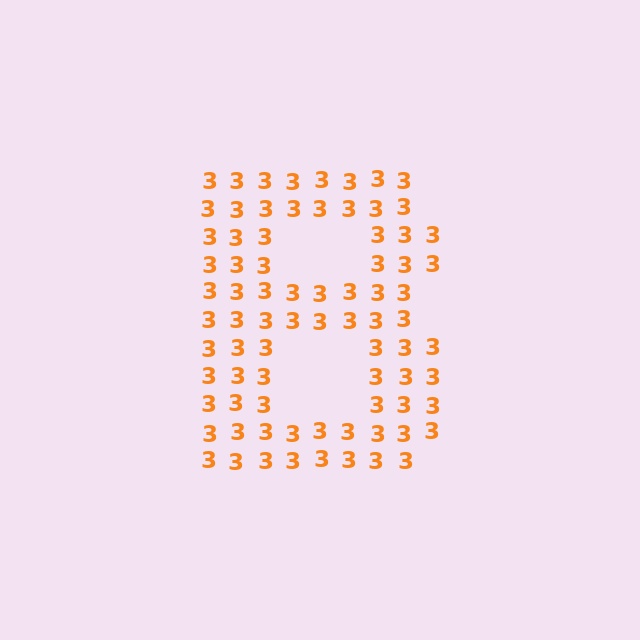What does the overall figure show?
The overall figure shows the letter B.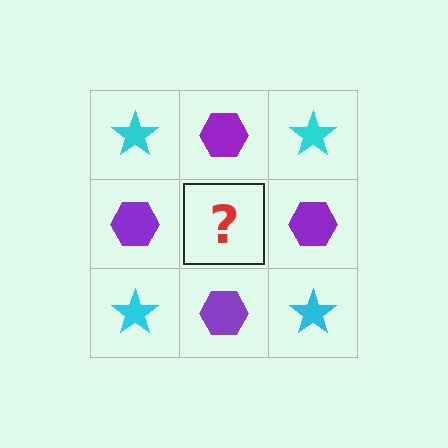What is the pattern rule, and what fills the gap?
The rule is that it alternates cyan star and purple hexagon in a checkerboard pattern. The gap should be filled with a cyan star.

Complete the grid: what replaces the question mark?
The question mark should be replaced with a cyan star.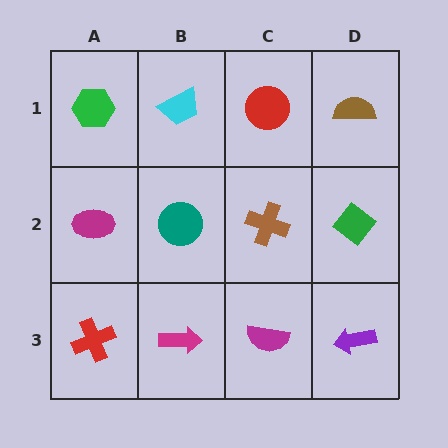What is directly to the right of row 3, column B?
A magenta semicircle.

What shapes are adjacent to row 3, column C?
A brown cross (row 2, column C), a magenta arrow (row 3, column B), a purple arrow (row 3, column D).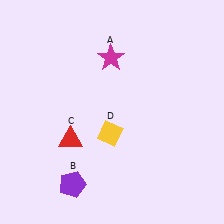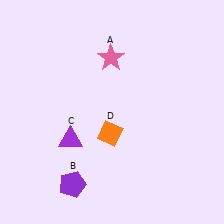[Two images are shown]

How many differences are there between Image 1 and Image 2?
There are 3 differences between the two images.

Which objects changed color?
A changed from magenta to pink. C changed from red to purple. D changed from yellow to orange.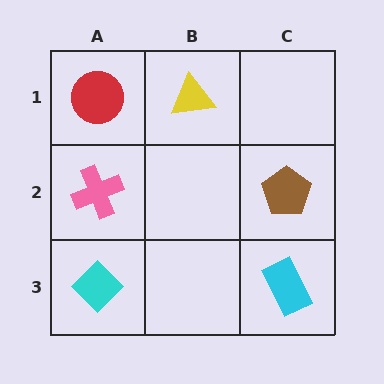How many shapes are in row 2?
2 shapes.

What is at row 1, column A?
A red circle.